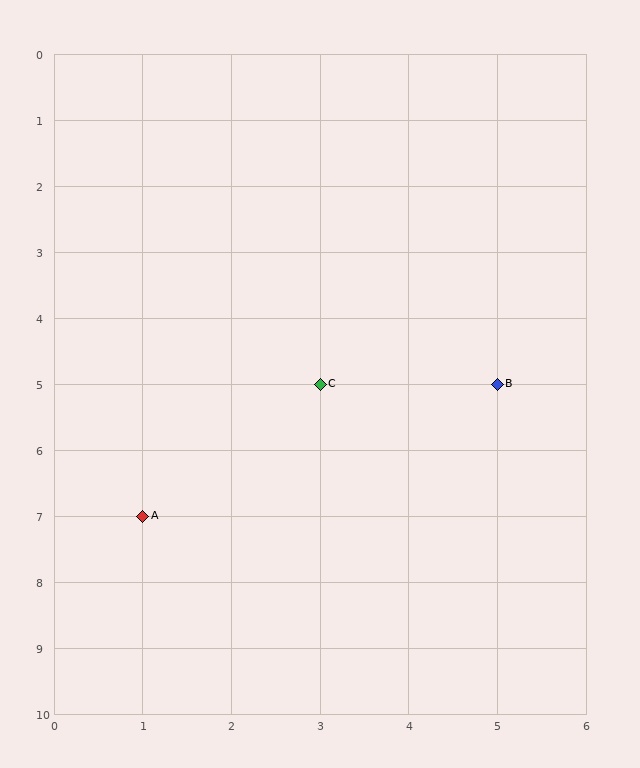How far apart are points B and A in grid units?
Points B and A are 4 columns and 2 rows apart (about 4.5 grid units diagonally).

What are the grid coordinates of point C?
Point C is at grid coordinates (3, 5).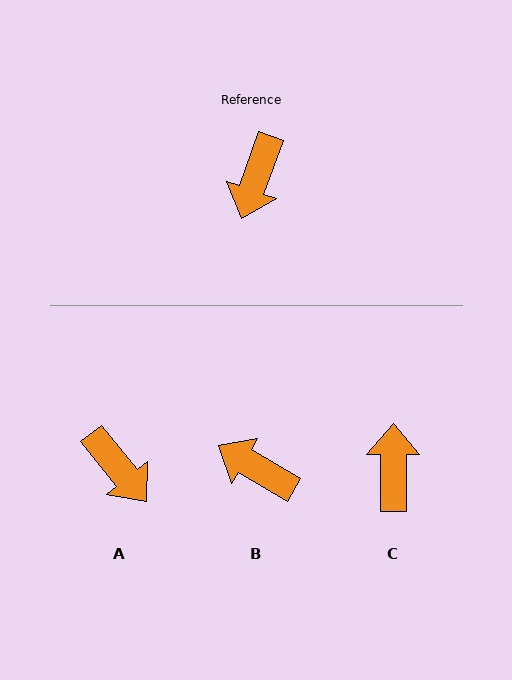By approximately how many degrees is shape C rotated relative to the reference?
Approximately 160 degrees clockwise.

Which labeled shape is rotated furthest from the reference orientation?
C, about 160 degrees away.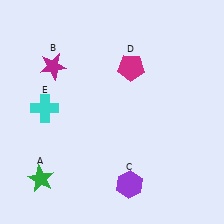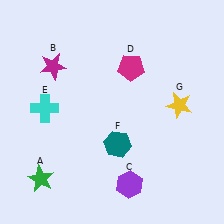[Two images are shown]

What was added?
A teal hexagon (F), a yellow star (G) were added in Image 2.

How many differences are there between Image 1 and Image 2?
There are 2 differences between the two images.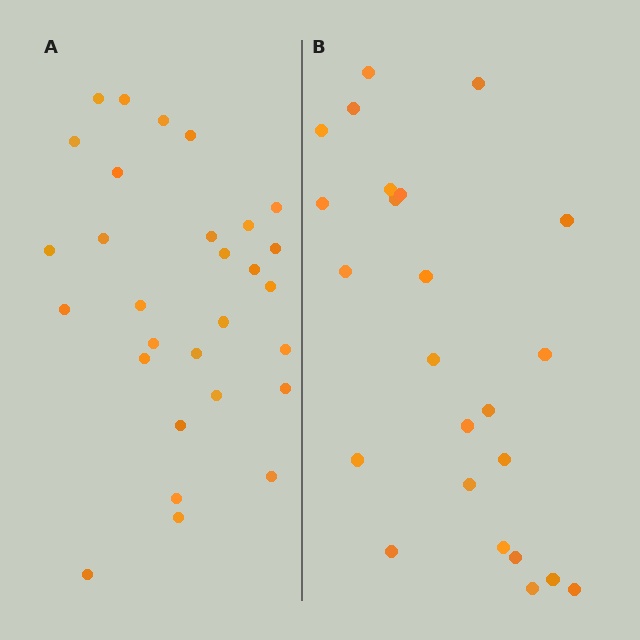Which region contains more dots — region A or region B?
Region A (the left region) has more dots.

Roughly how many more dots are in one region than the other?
Region A has about 5 more dots than region B.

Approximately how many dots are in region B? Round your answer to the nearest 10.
About 20 dots. (The exact count is 24, which rounds to 20.)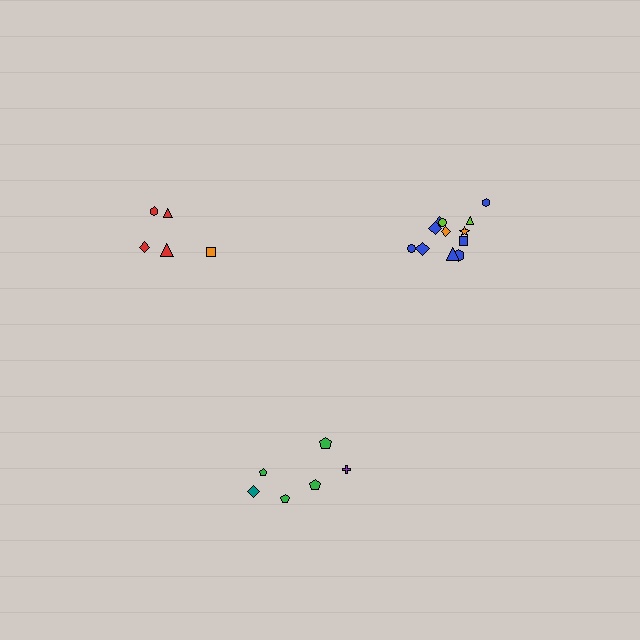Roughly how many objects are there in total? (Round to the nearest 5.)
Roughly 25 objects in total.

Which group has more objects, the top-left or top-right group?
The top-right group.